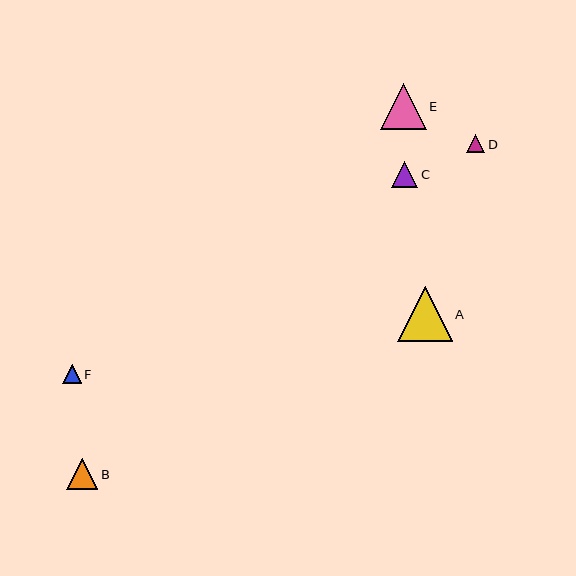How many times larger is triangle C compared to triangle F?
Triangle C is approximately 1.4 times the size of triangle F.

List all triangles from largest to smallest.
From largest to smallest: A, E, B, C, F, D.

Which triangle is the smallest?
Triangle D is the smallest with a size of approximately 18 pixels.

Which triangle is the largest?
Triangle A is the largest with a size of approximately 55 pixels.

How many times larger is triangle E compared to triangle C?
Triangle E is approximately 1.8 times the size of triangle C.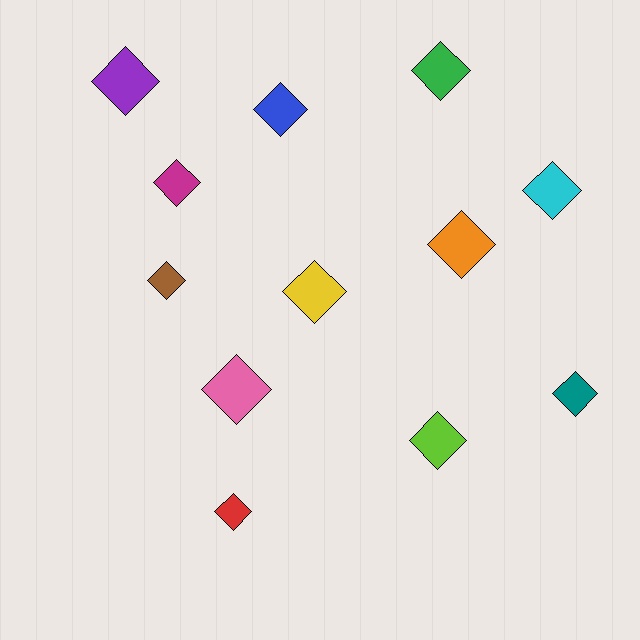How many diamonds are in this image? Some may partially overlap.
There are 12 diamonds.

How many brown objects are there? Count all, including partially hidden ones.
There is 1 brown object.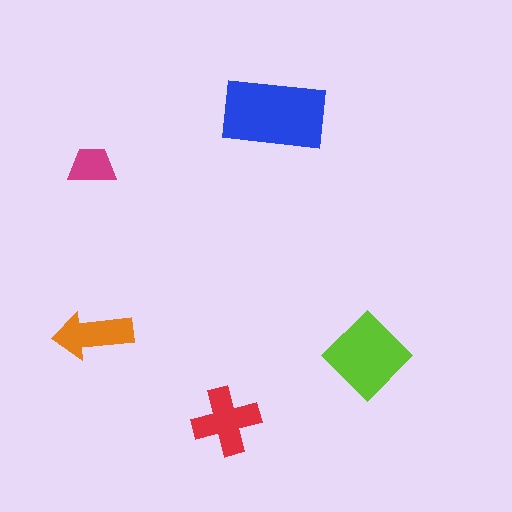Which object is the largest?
The blue rectangle.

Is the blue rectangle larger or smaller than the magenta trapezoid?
Larger.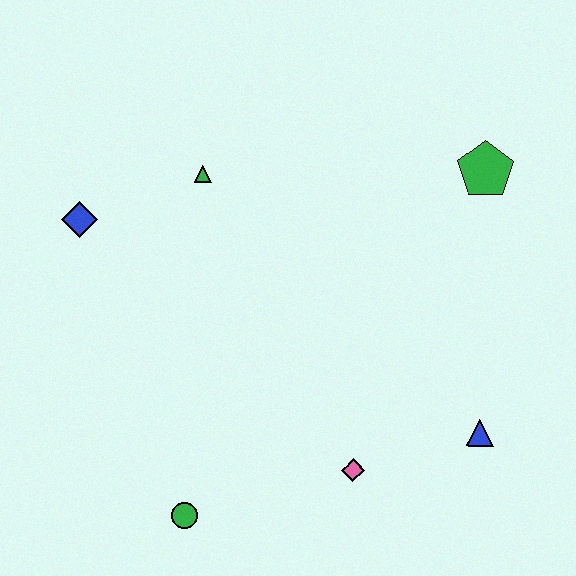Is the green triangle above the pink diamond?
Yes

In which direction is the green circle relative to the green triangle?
The green circle is below the green triangle.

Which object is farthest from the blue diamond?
The blue triangle is farthest from the blue diamond.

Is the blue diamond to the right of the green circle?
No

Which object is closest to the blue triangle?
The pink diamond is closest to the blue triangle.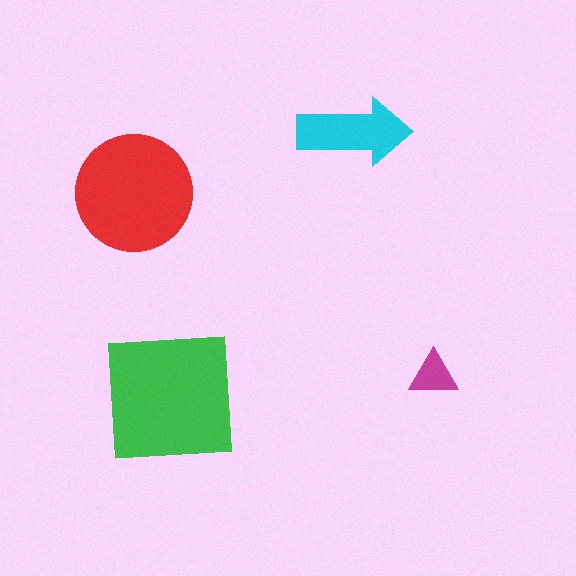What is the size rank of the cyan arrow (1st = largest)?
3rd.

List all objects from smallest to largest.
The magenta triangle, the cyan arrow, the red circle, the green square.